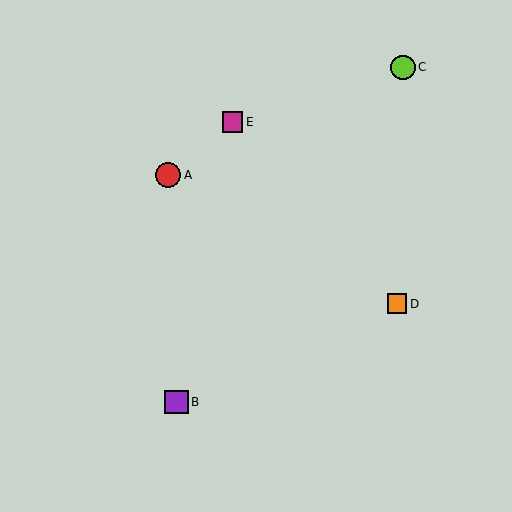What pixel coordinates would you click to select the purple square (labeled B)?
Click at (176, 402) to select the purple square B.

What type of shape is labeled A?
Shape A is a red circle.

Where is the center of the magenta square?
The center of the magenta square is at (232, 122).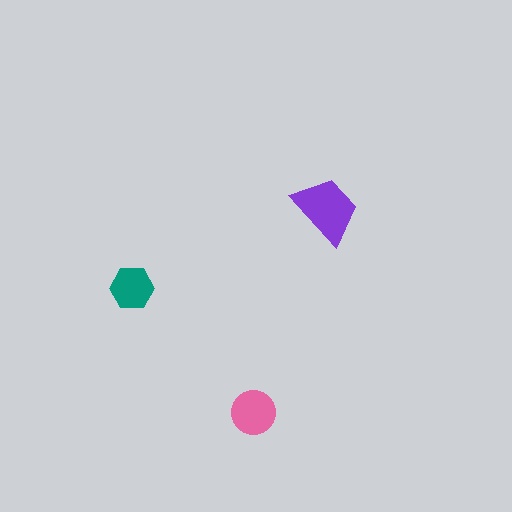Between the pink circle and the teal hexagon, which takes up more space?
The pink circle.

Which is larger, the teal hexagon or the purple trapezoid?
The purple trapezoid.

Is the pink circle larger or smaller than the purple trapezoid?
Smaller.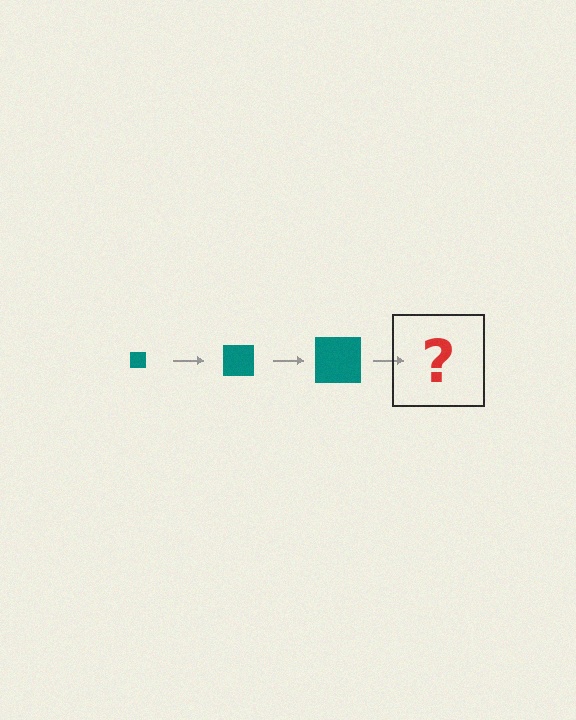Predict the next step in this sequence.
The next step is a teal square, larger than the previous one.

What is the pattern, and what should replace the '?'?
The pattern is that the square gets progressively larger each step. The '?' should be a teal square, larger than the previous one.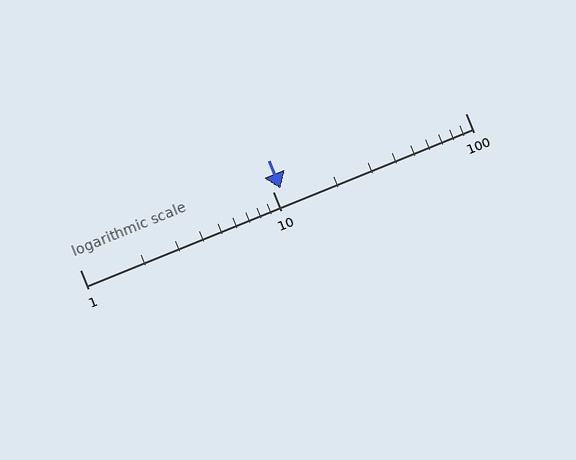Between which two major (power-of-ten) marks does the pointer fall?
The pointer is between 10 and 100.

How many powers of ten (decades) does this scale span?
The scale spans 2 decades, from 1 to 100.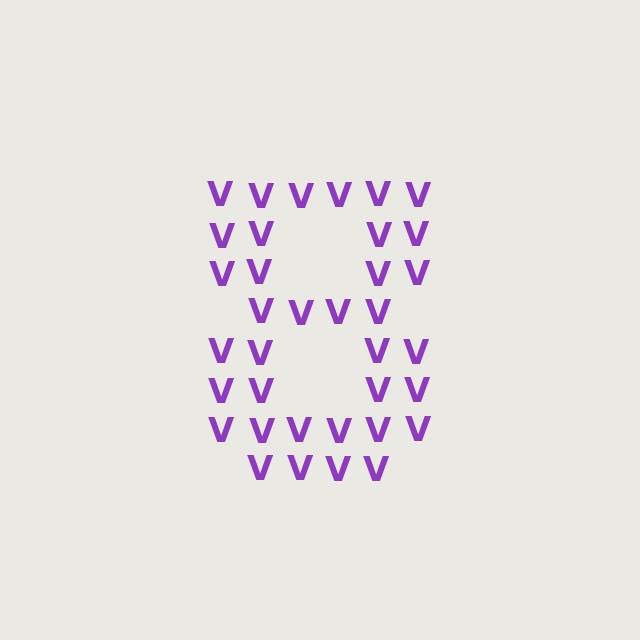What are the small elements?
The small elements are letter V's.